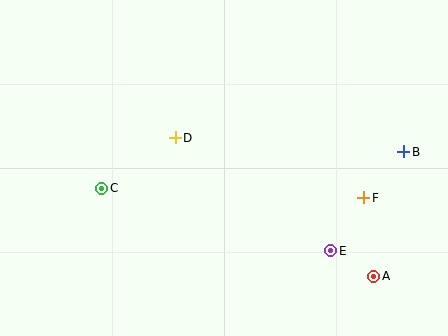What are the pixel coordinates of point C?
Point C is at (102, 188).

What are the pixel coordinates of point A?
Point A is at (374, 276).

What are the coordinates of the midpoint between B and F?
The midpoint between B and F is at (384, 175).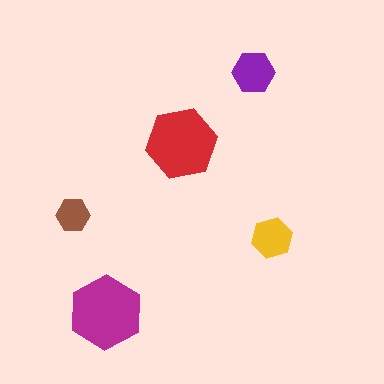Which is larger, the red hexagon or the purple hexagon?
The red one.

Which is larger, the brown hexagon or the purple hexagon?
The purple one.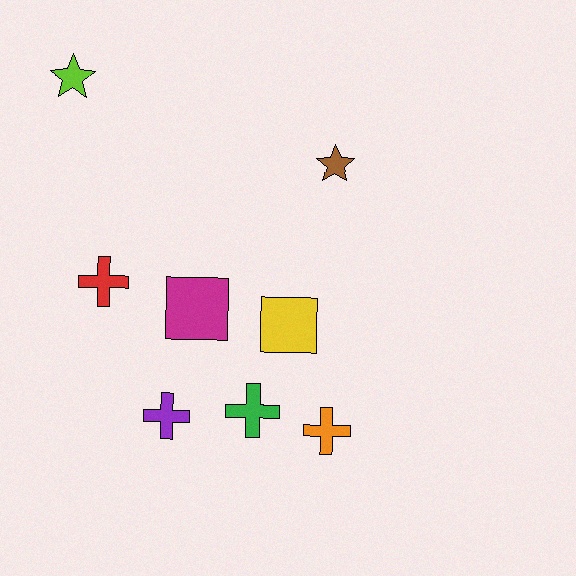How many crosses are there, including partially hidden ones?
There are 4 crosses.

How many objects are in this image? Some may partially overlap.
There are 8 objects.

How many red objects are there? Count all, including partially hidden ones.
There is 1 red object.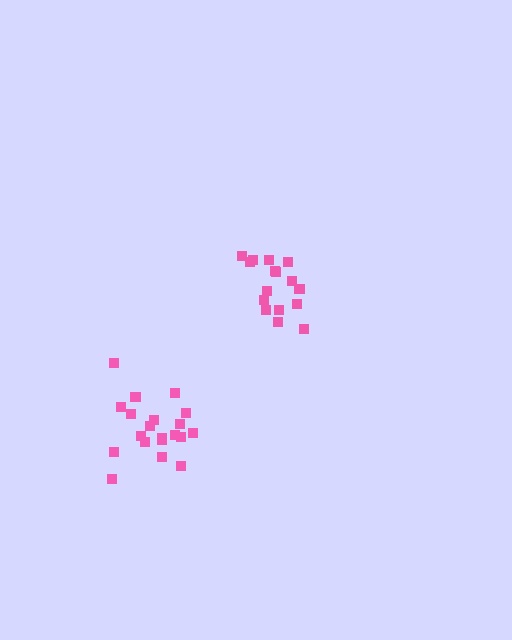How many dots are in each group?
Group 1: 16 dots, Group 2: 20 dots (36 total).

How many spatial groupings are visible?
There are 2 spatial groupings.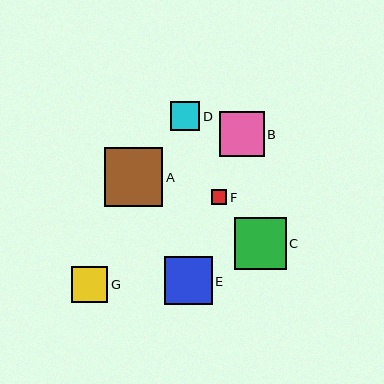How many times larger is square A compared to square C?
Square A is approximately 1.1 times the size of square C.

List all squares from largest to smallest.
From largest to smallest: A, C, E, B, G, D, F.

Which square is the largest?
Square A is the largest with a size of approximately 58 pixels.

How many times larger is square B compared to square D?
Square B is approximately 1.6 times the size of square D.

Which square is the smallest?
Square F is the smallest with a size of approximately 15 pixels.